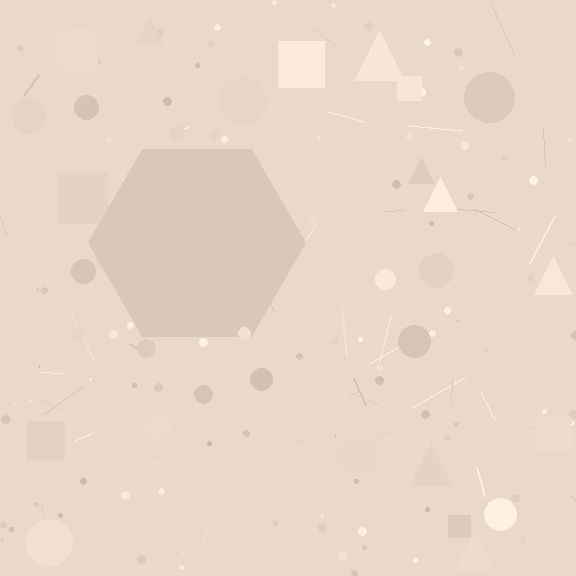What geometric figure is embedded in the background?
A hexagon is embedded in the background.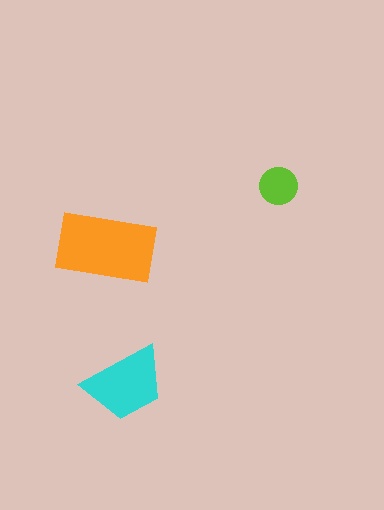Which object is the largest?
The orange rectangle.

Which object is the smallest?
The lime circle.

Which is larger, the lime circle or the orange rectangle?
The orange rectangle.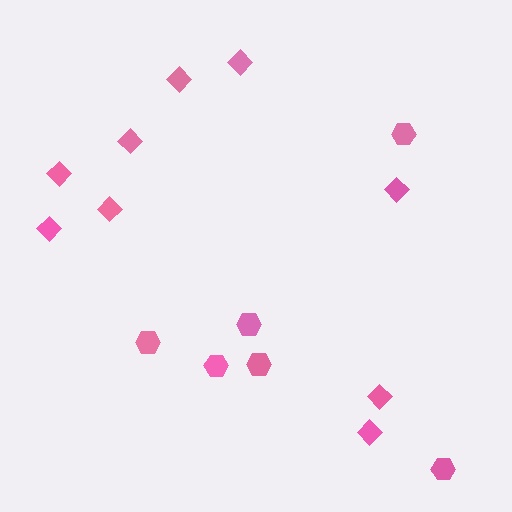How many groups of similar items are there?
There are 2 groups: one group of hexagons (6) and one group of diamonds (9).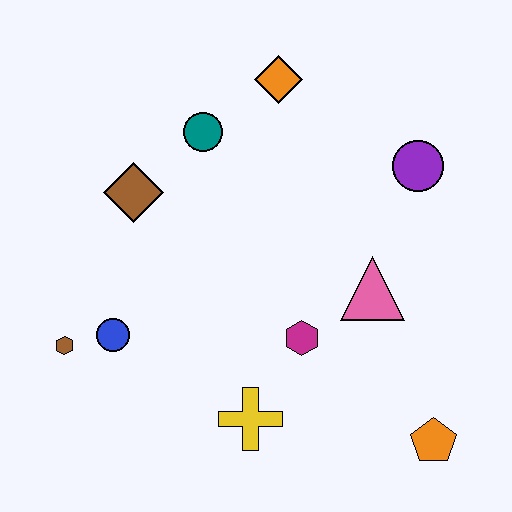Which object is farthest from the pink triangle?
The brown hexagon is farthest from the pink triangle.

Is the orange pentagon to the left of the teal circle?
No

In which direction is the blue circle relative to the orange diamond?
The blue circle is below the orange diamond.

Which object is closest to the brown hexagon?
The blue circle is closest to the brown hexagon.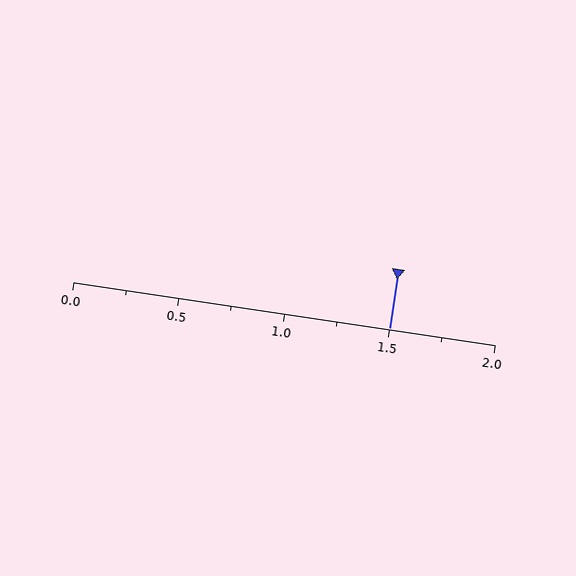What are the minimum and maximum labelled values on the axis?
The axis runs from 0.0 to 2.0.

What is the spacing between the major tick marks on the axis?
The major ticks are spaced 0.5 apart.